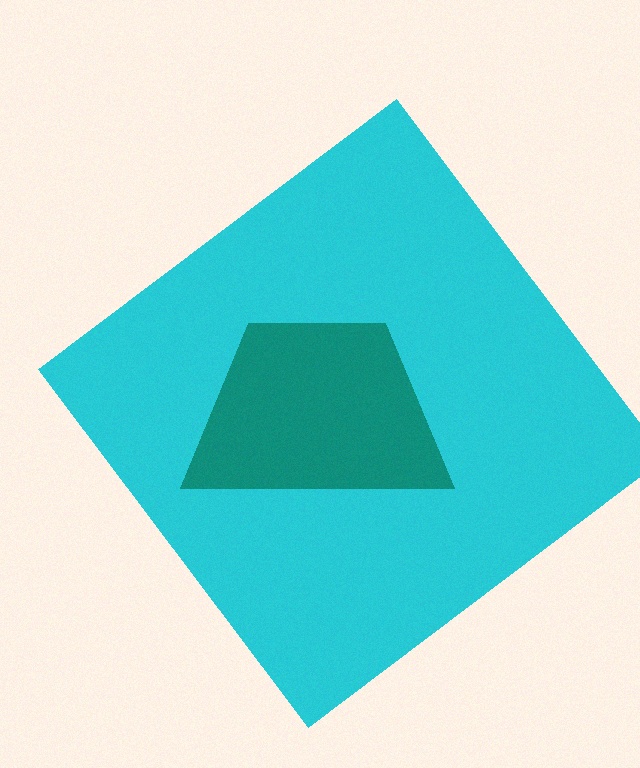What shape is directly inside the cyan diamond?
The teal trapezoid.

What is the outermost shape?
The cyan diamond.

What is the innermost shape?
The teal trapezoid.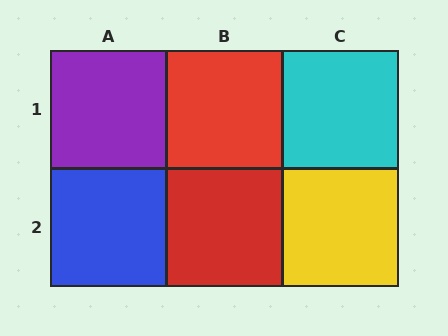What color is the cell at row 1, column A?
Purple.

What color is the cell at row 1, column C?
Cyan.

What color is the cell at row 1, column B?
Red.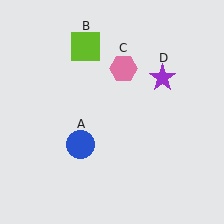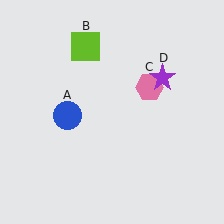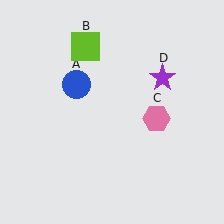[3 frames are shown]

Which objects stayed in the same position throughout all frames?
Lime square (object B) and purple star (object D) remained stationary.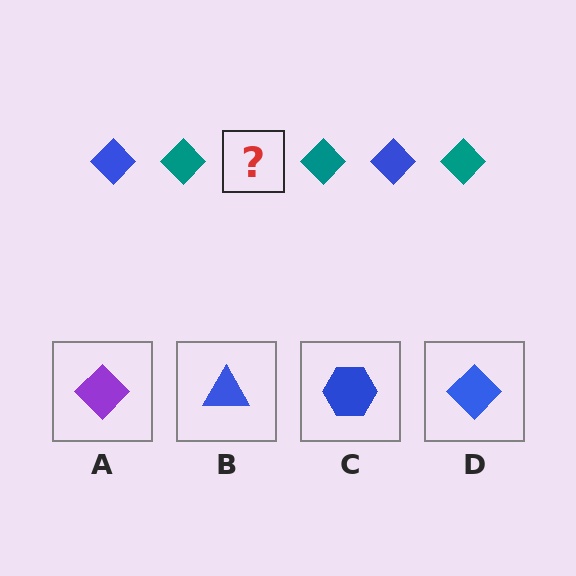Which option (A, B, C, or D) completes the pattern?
D.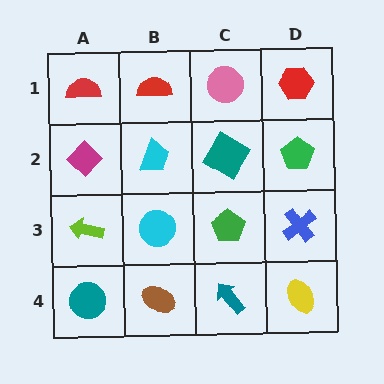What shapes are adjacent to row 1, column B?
A cyan trapezoid (row 2, column B), a red semicircle (row 1, column A), a pink circle (row 1, column C).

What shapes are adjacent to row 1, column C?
A teal diamond (row 2, column C), a red semicircle (row 1, column B), a red hexagon (row 1, column D).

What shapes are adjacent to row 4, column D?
A blue cross (row 3, column D), a teal arrow (row 4, column C).